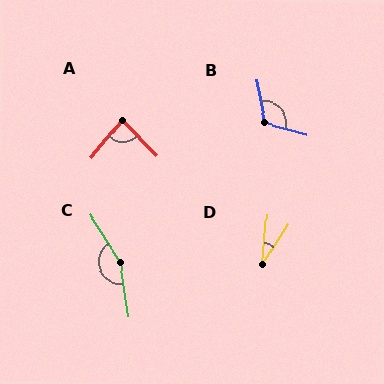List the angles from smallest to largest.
D (28°), A (83°), B (117°), C (155°).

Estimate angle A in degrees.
Approximately 83 degrees.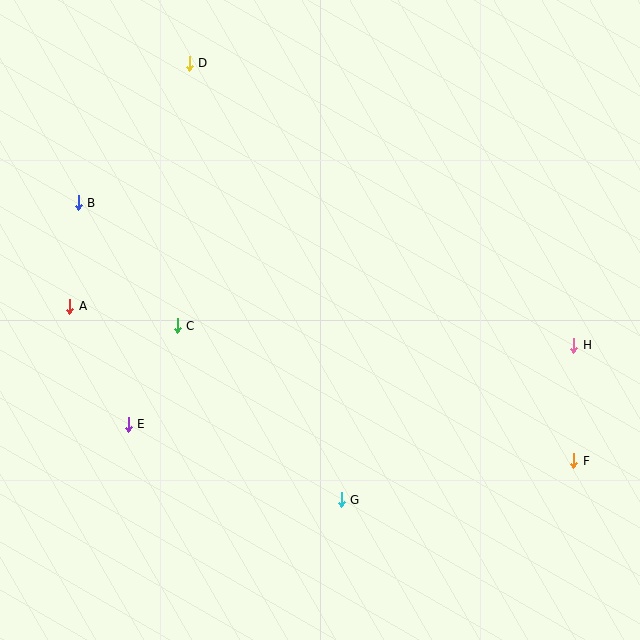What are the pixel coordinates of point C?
Point C is at (177, 326).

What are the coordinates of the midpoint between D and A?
The midpoint between D and A is at (129, 185).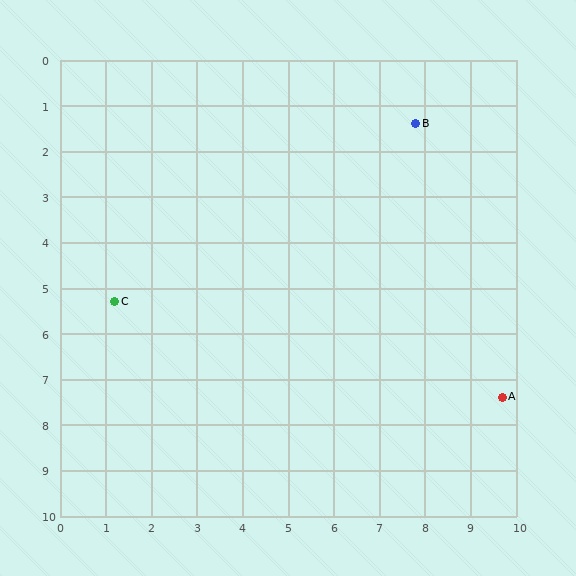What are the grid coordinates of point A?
Point A is at approximately (9.7, 7.4).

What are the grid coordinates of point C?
Point C is at approximately (1.2, 5.3).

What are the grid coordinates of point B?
Point B is at approximately (7.8, 1.4).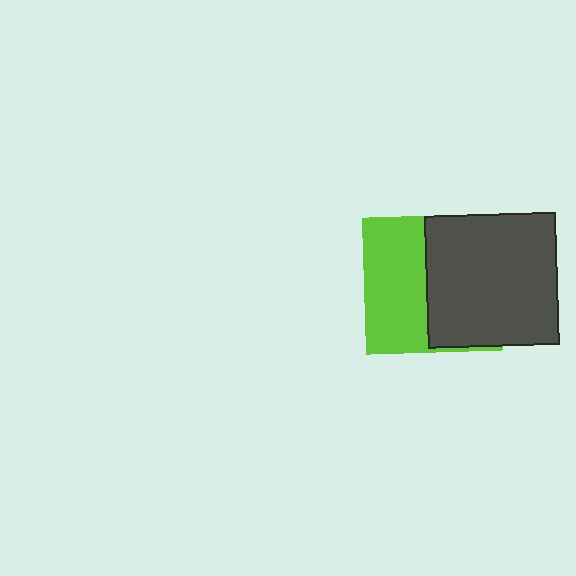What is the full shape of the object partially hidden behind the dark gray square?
The partially hidden object is a lime square.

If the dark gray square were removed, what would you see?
You would see the complete lime square.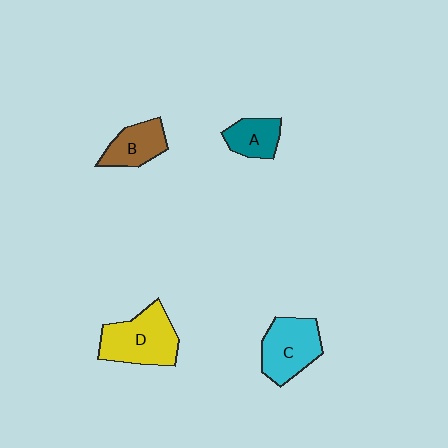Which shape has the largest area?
Shape D (yellow).